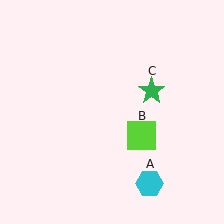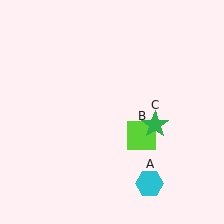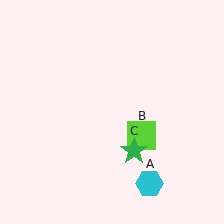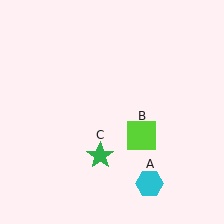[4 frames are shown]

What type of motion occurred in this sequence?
The green star (object C) rotated clockwise around the center of the scene.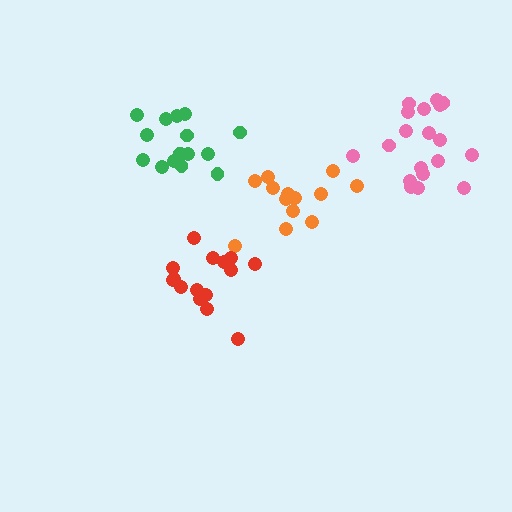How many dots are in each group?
Group 1: 15 dots, Group 2: 13 dots, Group 3: 15 dots, Group 4: 19 dots (62 total).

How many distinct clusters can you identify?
There are 4 distinct clusters.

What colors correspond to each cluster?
The clusters are colored: green, orange, red, pink.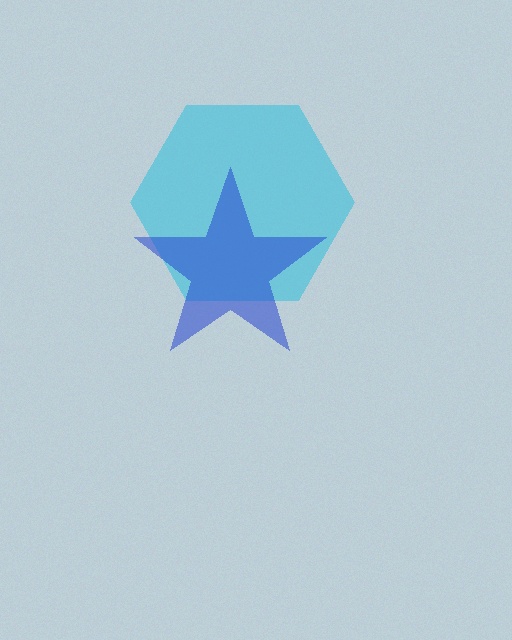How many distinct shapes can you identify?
There are 2 distinct shapes: a cyan hexagon, a blue star.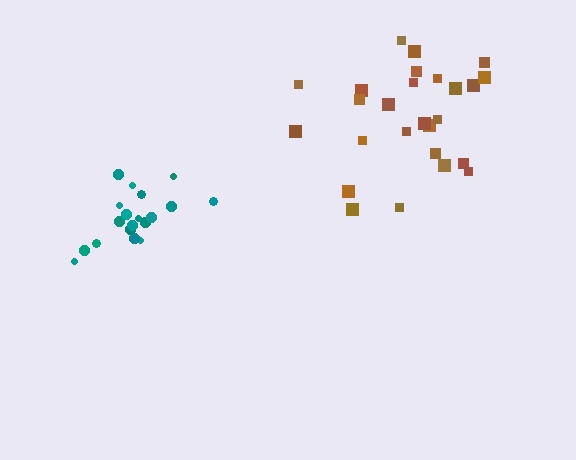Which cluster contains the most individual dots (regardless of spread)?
Brown (27).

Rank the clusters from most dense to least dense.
teal, brown.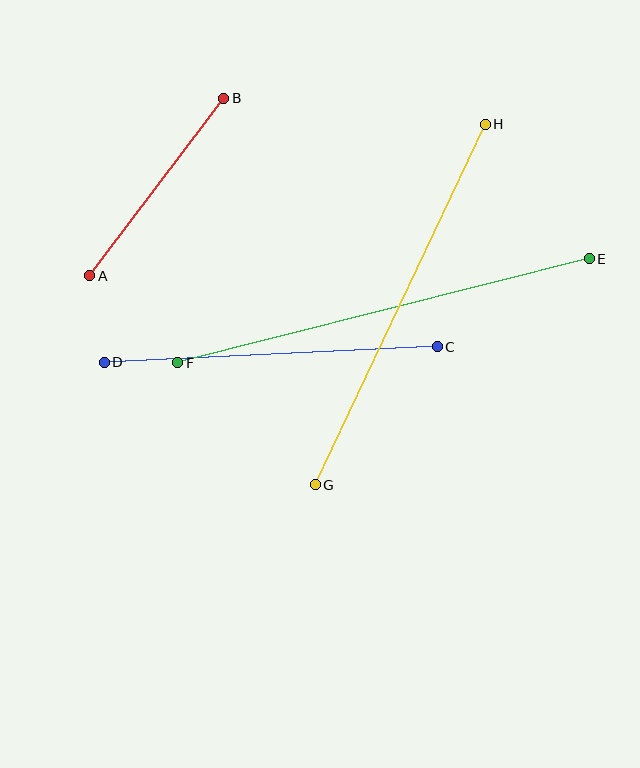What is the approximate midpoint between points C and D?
The midpoint is at approximately (271, 354) pixels.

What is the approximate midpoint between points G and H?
The midpoint is at approximately (400, 305) pixels.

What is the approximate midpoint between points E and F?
The midpoint is at approximately (384, 311) pixels.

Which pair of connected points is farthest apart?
Points E and F are farthest apart.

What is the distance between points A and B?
The distance is approximately 223 pixels.